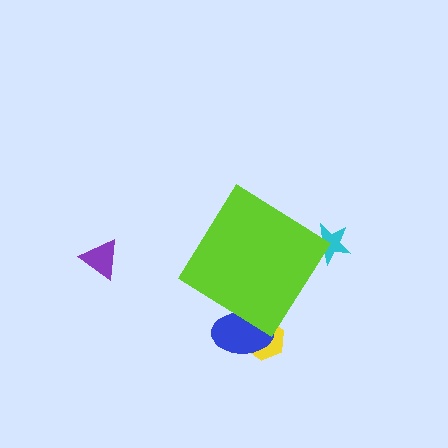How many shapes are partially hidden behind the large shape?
3 shapes are partially hidden.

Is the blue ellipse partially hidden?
Yes, the blue ellipse is partially hidden behind the lime diamond.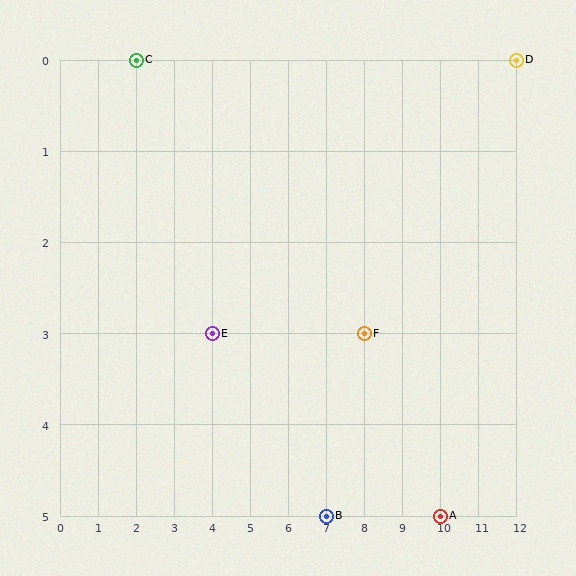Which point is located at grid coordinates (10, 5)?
Point A is at (10, 5).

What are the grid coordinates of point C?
Point C is at grid coordinates (2, 0).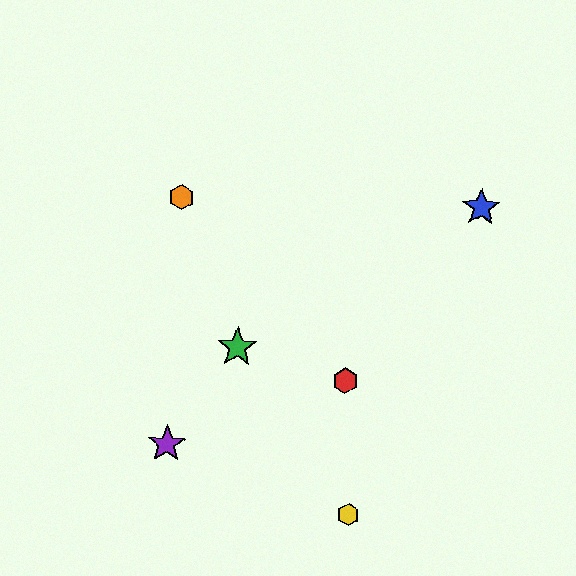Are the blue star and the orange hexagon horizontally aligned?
Yes, both are at y≈208.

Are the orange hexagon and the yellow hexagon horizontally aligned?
No, the orange hexagon is at y≈197 and the yellow hexagon is at y≈515.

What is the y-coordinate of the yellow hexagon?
The yellow hexagon is at y≈515.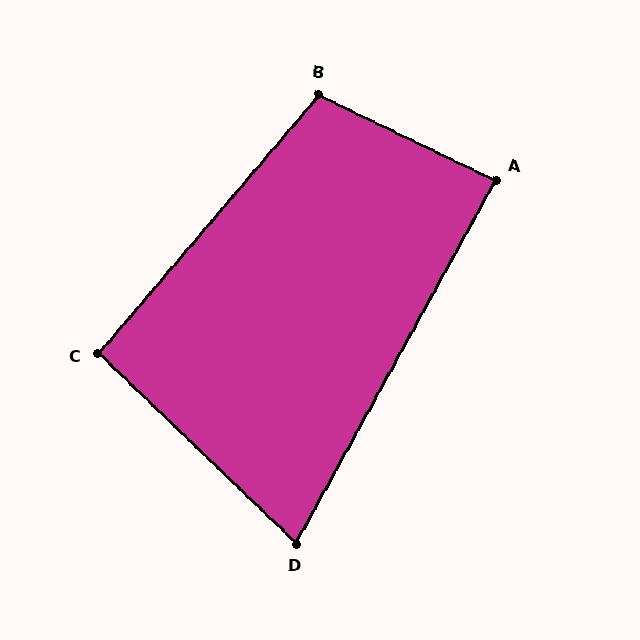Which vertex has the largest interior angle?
B, at approximately 105 degrees.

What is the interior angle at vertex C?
Approximately 93 degrees (approximately right).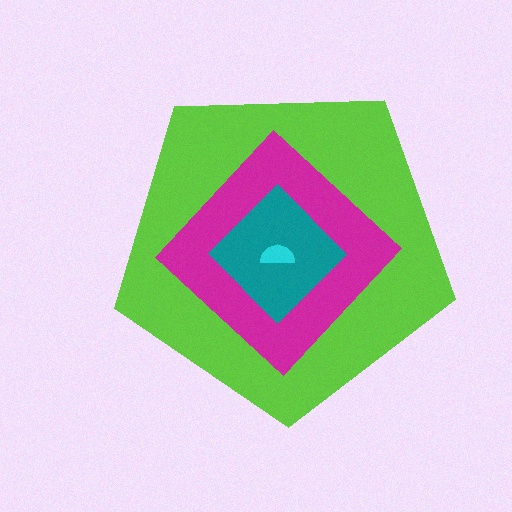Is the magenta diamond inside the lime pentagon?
Yes.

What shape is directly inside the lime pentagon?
The magenta diamond.